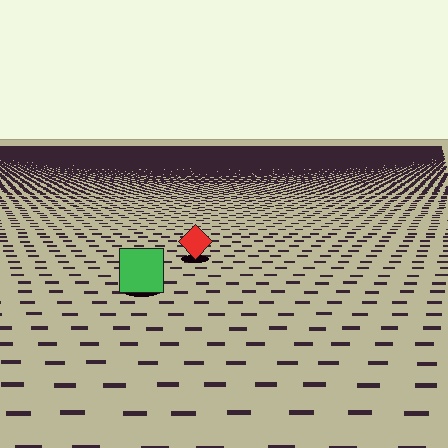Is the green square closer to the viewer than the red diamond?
Yes. The green square is closer — you can tell from the texture gradient: the ground texture is coarser near it.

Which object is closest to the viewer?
The green square is closest. The texture marks near it are larger and more spread out.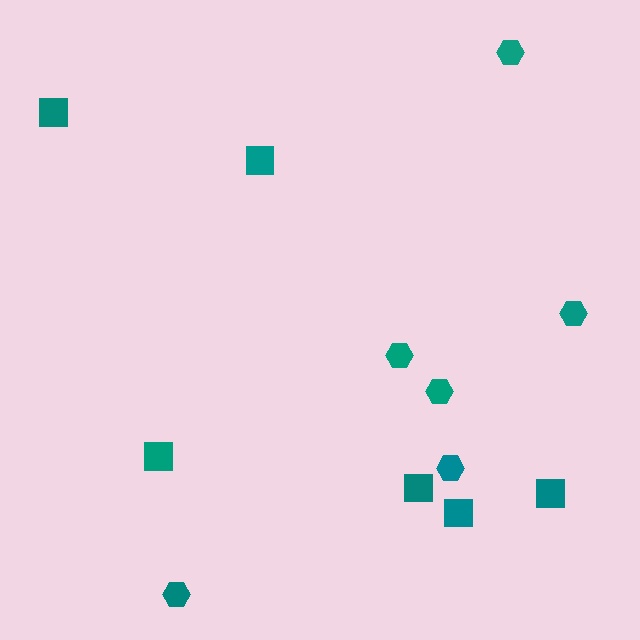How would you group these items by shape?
There are 2 groups: one group of squares (6) and one group of hexagons (6).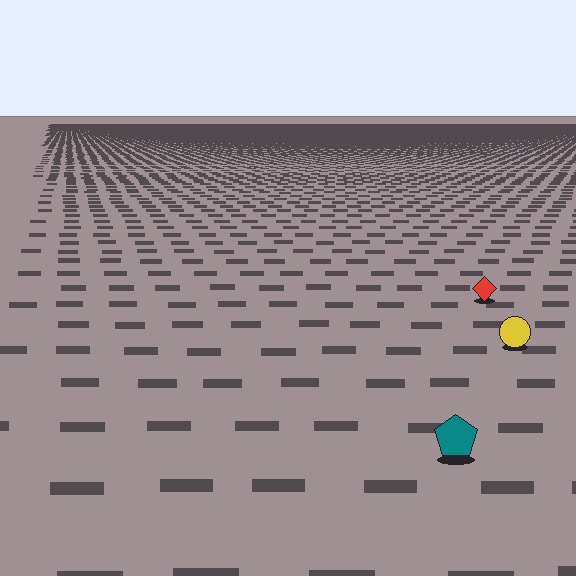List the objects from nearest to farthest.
From nearest to farthest: the teal pentagon, the yellow circle, the red diamond.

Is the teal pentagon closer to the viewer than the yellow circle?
Yes. The teal pentagon is closer — you can tell from the texture gradient: the ground texture is coarser near it.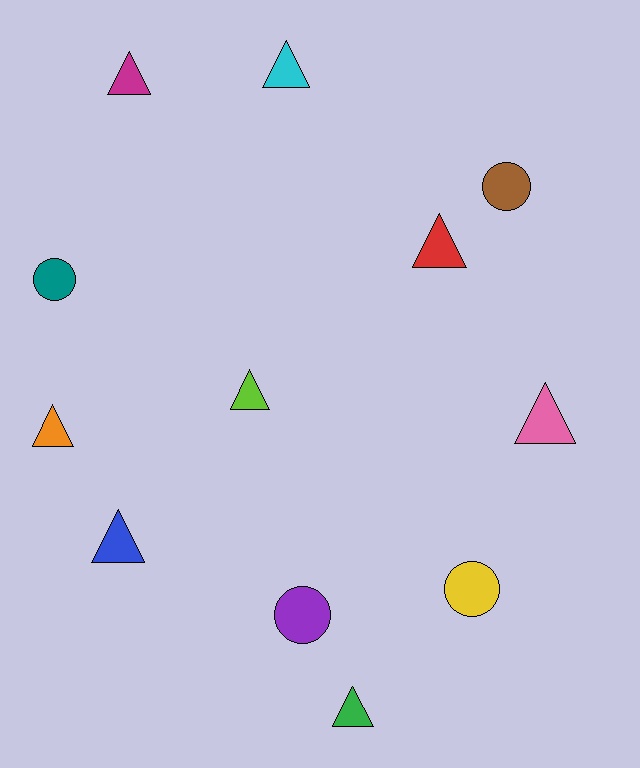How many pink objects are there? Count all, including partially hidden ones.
There is 1 pink object.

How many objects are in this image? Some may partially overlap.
There are 12 objects.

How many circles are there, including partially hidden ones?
There are 4 circles.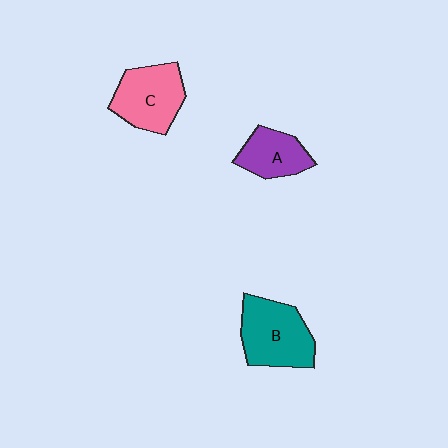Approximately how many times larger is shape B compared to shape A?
Approximately 1.5 times.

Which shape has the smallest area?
Shape A (purple).